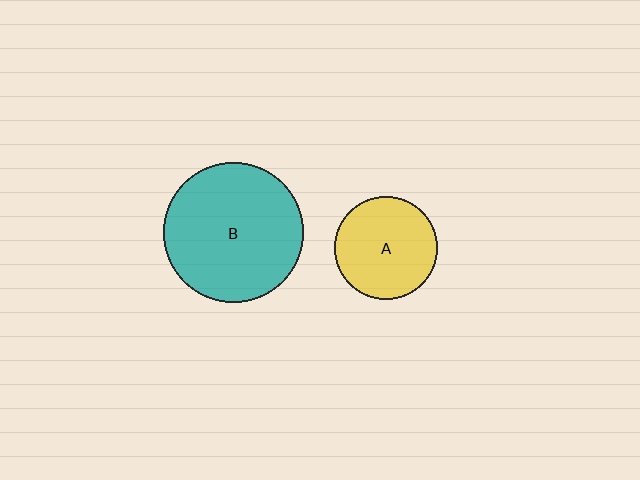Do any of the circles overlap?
No, none of the circles overlap.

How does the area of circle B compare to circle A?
Approximately 1.8 times.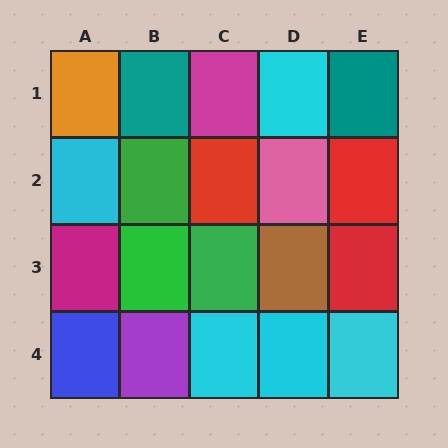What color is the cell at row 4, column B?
Purple.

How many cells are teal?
2 cells are teal.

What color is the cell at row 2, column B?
Green.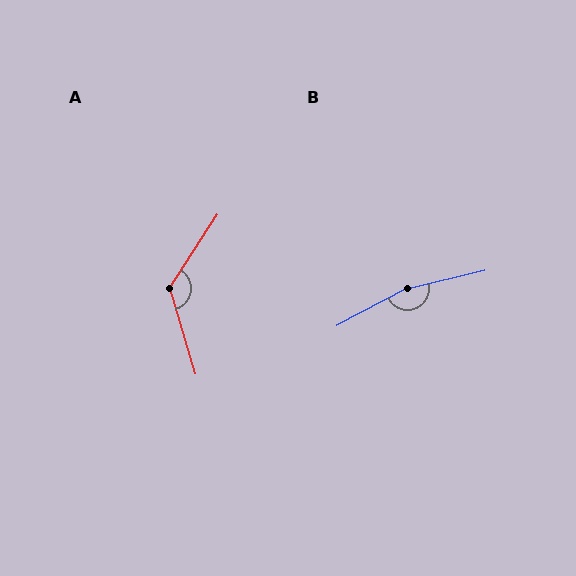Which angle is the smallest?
A, at approximately 131 degrees.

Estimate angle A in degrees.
Approximately 131 degrees.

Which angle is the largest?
B, at approximately 165 degrees.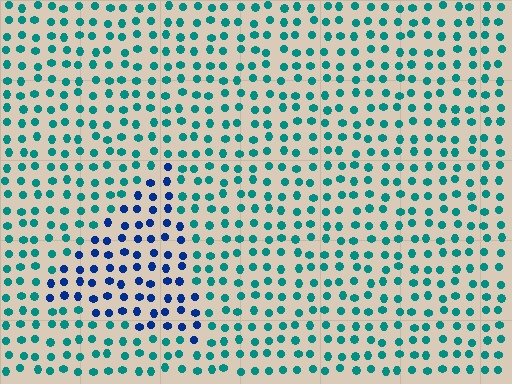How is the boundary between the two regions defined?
The boundary is defined purely by a slight shift in hue (about 46 degrees). Spacing, size, and orientation are identical on both sides.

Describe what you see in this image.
The image is filled with small teal elements in a uniform arrangement. A triangle-shaped region is visible where the elements are tinted to a slightly different hue, forming a subtle color boundary.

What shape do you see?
I see a triangle.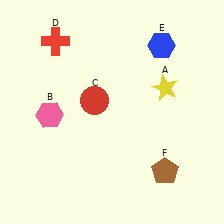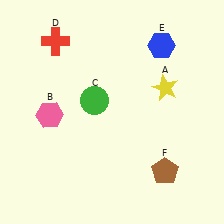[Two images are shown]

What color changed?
The circle (C) changed from red in Image 1 to green in Image 2.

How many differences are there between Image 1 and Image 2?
There is 1 difference between the two images.